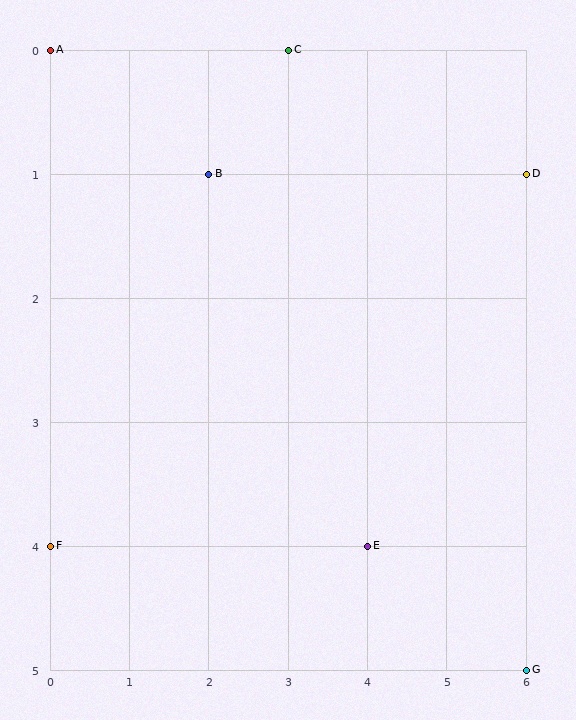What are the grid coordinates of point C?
Point C is at grid coordinates (3, 0).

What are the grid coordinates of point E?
Point E is at grid coordinates (4, 4).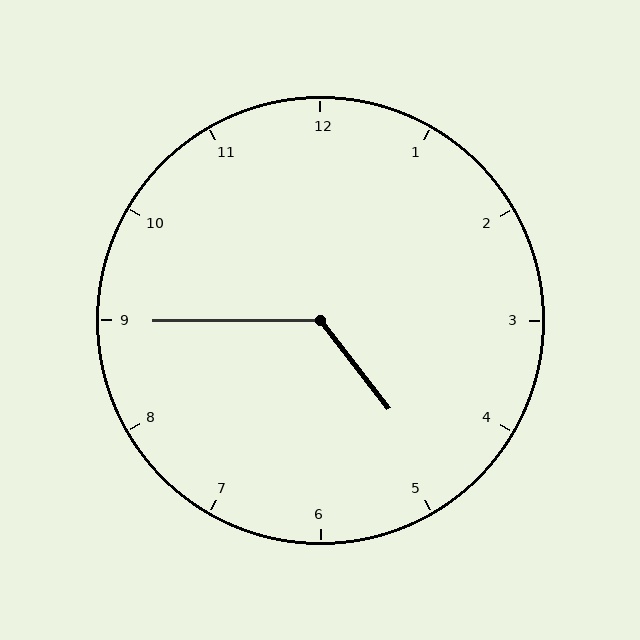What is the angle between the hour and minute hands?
Approximately 128 degrees.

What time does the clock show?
4:45.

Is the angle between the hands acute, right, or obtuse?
It is obtuse.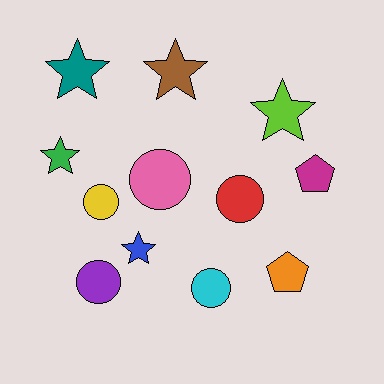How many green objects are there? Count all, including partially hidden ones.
There is 1 green object.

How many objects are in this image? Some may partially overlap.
There are 12 objects.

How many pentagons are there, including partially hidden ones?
There are 2 pentagons.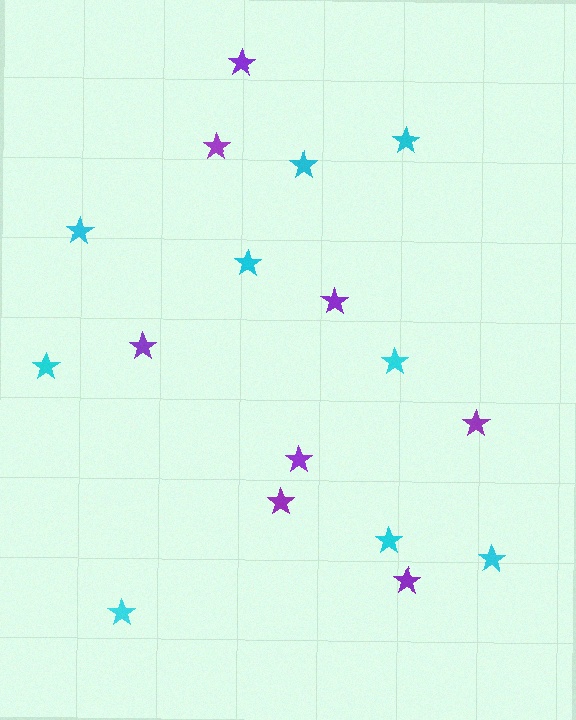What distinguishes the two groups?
There are 2 groups: one group of cyan stars (9) and one group of purple stars (8).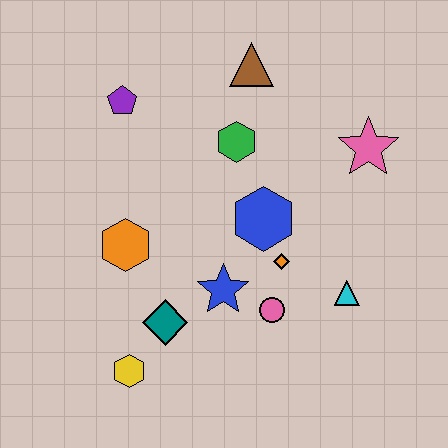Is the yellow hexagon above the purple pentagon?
No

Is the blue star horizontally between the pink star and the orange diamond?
No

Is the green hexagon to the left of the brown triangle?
Yes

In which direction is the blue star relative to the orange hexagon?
The blue star is to the right of the orange hexagon.